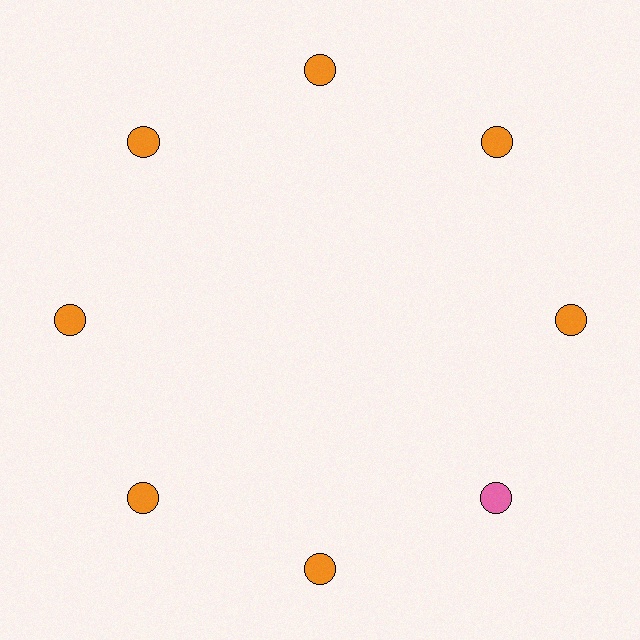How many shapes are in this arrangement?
There are 8 shapes arranged in a ring pattern.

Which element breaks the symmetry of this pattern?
The pink circle at roughly the 4 o'clock position breaks the symmetry. All other shapes are orange circles.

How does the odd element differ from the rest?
It has a different color: pink instead of orange.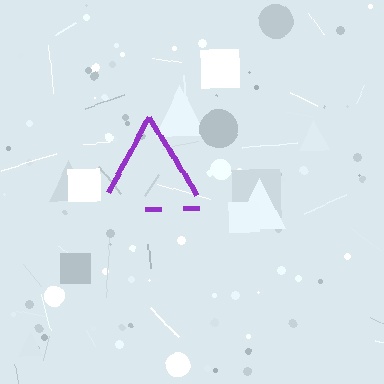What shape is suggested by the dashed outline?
The dashed outline suggests a triangle.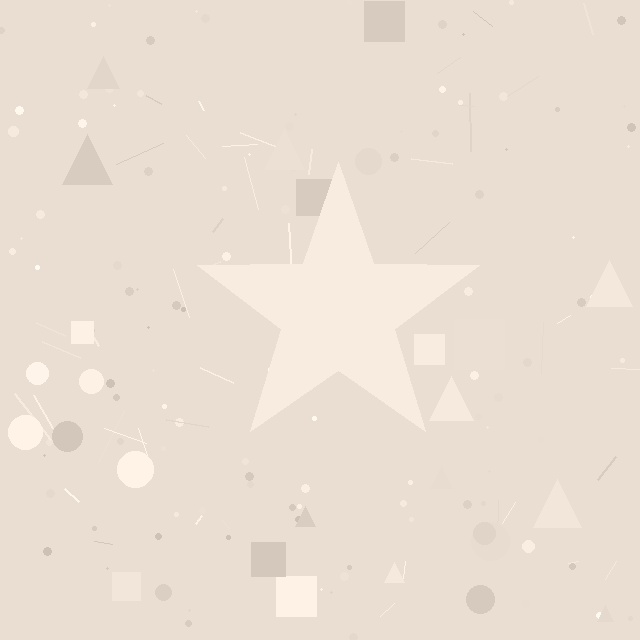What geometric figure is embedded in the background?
A star is embedded in the background.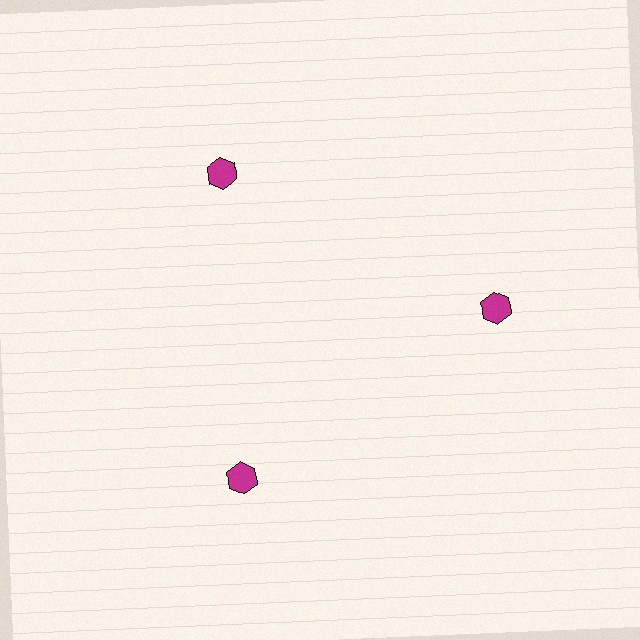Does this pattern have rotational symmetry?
Yes, this pattern has 3-fold rotational symmetry. It looks the same after rotating 120 degrees around the center.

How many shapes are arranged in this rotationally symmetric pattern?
There are 3 shapes, arranged in 3 groups of 1.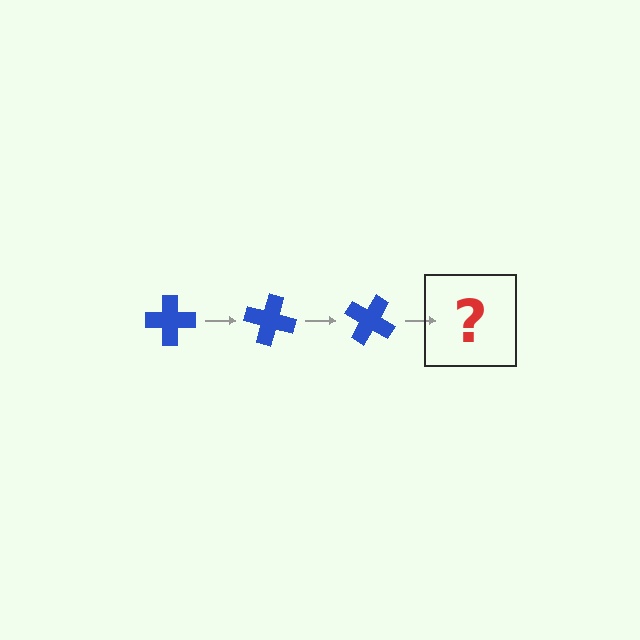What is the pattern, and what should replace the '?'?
The pattern is that the cross rotates 15 degrees each step. The '?' should be a blue cross rotated 45 degrees.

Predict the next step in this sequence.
The next step is a blue cross rotated 45 degrees.